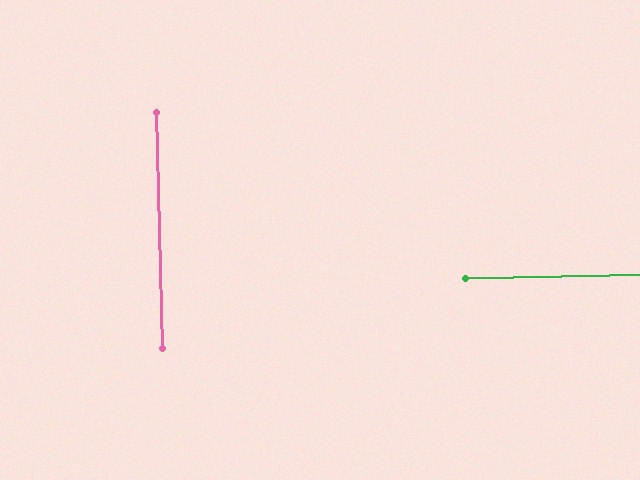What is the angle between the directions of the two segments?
Approximately 90 degrees.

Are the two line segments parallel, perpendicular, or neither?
Perpendicular — they meet at approximately 90°.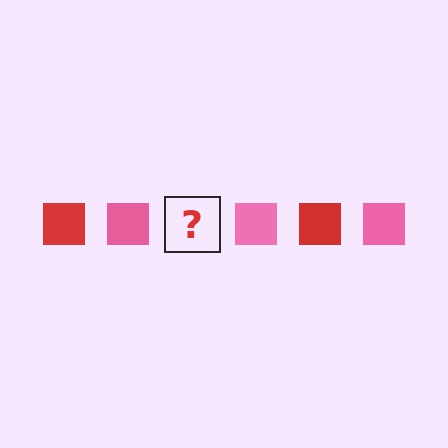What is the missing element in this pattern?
The missing element is a red square.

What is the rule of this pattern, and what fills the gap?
The rule is that the pattern cycles through red, pink squares. The gap should be filled with a red square.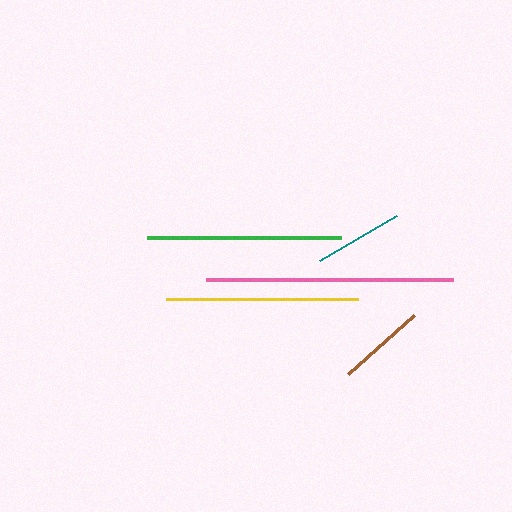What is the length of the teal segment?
The teal segment is approximately 89 pixels long.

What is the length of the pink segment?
The pink segment is approximately 247 pixels long.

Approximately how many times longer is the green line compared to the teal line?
The green line is approximately 2.2 times the length of the teal line.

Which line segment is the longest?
The pink line is the longest at approximately 247 pixels.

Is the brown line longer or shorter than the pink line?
The pink line is longer than the brown line.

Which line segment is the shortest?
The brown line is the shortest at approximately 88 pixels.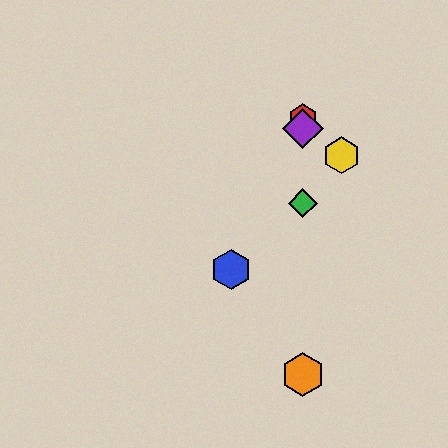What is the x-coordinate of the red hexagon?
The red hexagon is at x≈303.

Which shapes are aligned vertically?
The red hexagon, the green diamond, the purple diamond, the orange hexagon are aligned vertically.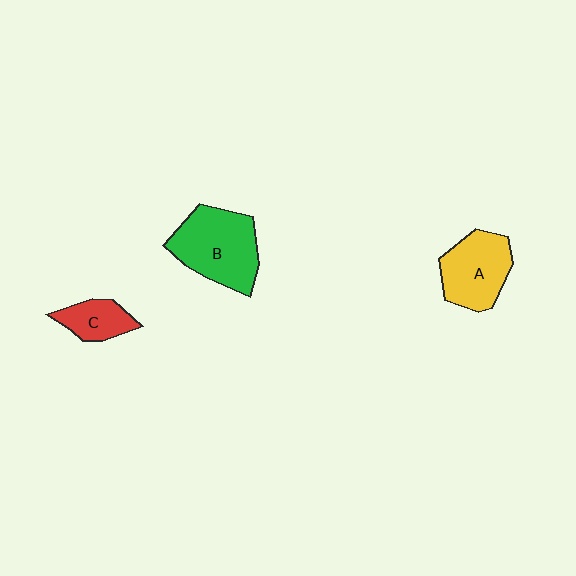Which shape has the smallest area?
Shape C (red).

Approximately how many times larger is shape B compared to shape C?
Approximately 2.2 times.